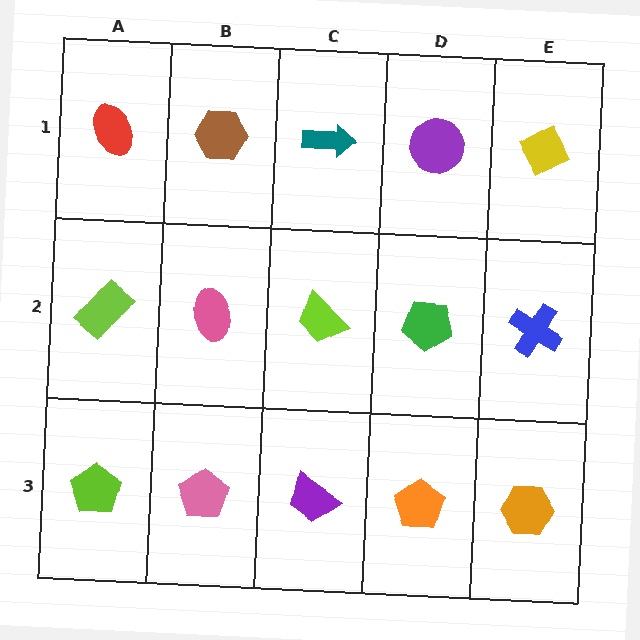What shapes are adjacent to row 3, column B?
A pink ellipse (row 2, column B), a lime pentagon (row 3, column A), a purple trapezoid (row 3, column C).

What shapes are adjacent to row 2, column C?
A teal arrow (row 1, column C), a purple trapezoid (row 3, column C), a pink ellipse (row 2, column B), a green pentagon (row 2, column D).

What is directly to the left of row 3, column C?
A pink pentagon.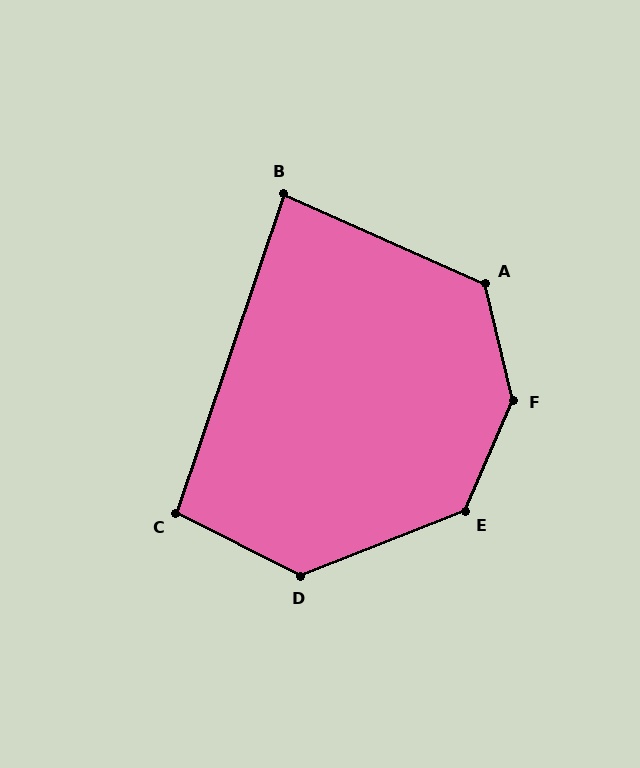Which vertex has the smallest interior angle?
B, at approximately 85 degrees.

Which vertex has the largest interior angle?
F, at approximately 144 degrees.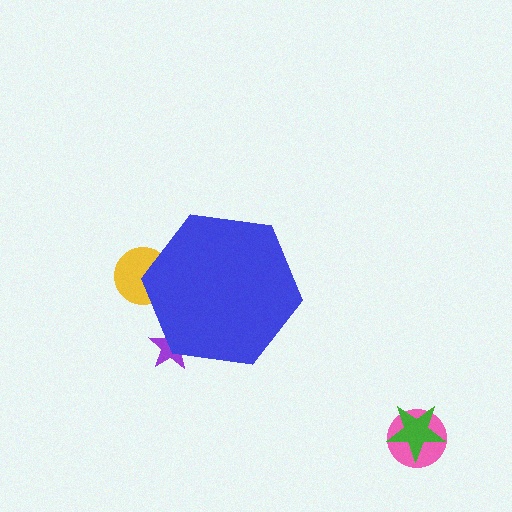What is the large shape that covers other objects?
A blue hexagon.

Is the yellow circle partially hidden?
Yes, the yellow circle is partially hidden behind the blue hexagon.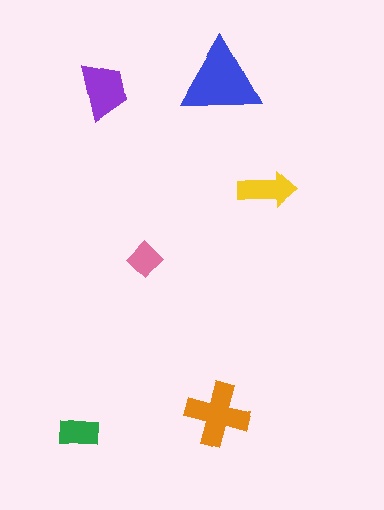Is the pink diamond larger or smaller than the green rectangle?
Smaller.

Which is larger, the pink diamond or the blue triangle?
The blue triangle.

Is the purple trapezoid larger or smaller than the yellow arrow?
Larger.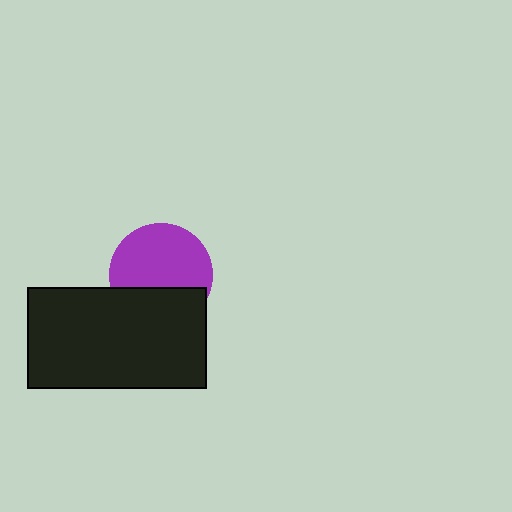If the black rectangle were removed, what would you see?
You would see the complete purple circle.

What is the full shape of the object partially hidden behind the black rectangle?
The partially hidden object is a purple circle.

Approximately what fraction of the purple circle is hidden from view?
Roughly 35% of the purple circle is hidden behind the black rectangle.